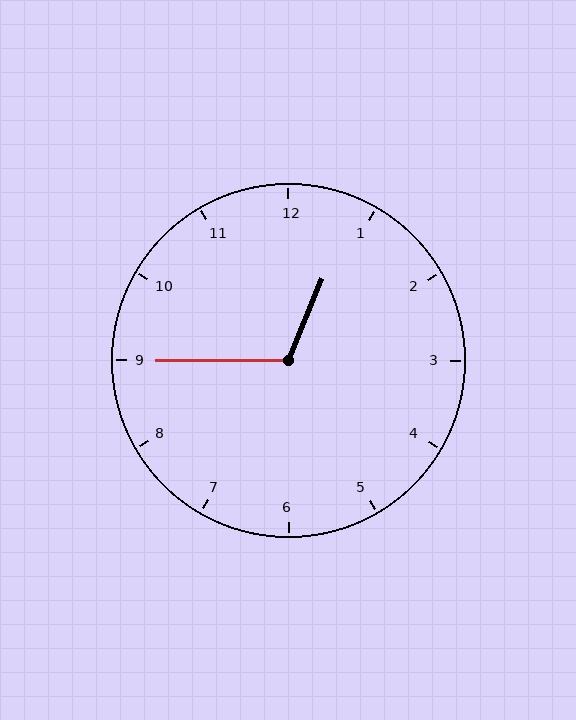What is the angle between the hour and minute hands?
Approximately 112 degrees.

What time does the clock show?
12:45.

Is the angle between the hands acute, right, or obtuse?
It is obtuse.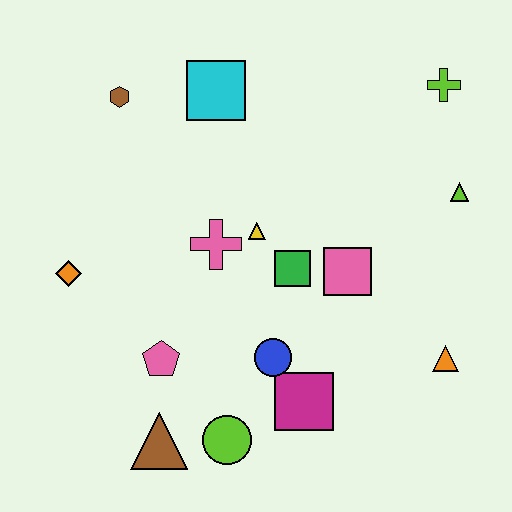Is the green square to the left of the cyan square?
No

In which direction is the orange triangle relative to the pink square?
The orange triangle is to the right of the pink square.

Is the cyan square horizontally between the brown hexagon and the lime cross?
Yes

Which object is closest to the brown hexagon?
The cyan square is closest to the brown hexagon.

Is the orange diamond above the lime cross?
No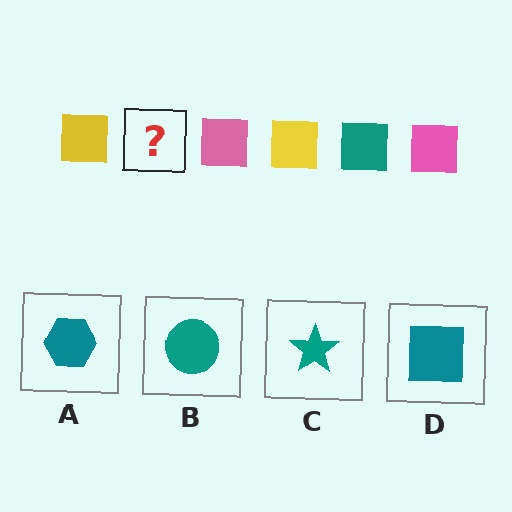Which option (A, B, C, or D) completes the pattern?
D.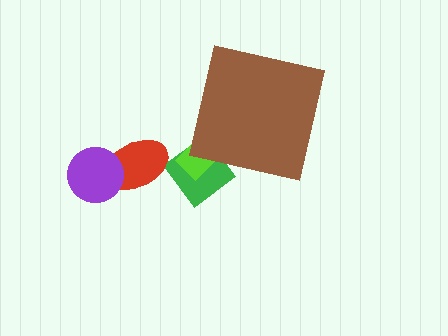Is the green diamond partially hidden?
Yes, the green diamond is partially hidden behind the brown square.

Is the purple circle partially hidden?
No, the purple circle is fully visible.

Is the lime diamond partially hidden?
Yes, the lime diamond is partially hidden behind the brown square.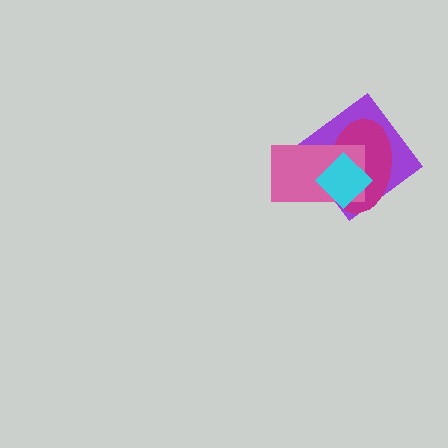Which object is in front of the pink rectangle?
The cyan diamond is in front of the pink rectangle.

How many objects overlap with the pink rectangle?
3 objects overlap with the pink rectangle.